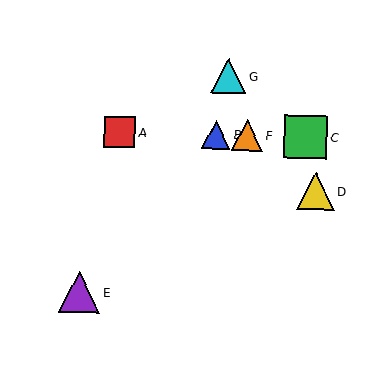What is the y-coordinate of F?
Object F is at y≈135.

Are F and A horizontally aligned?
Yes, both are at y≈135.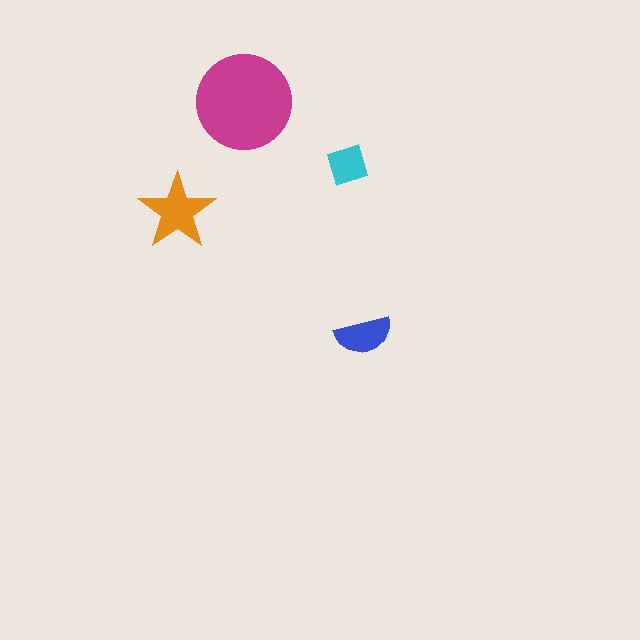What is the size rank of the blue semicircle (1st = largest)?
3rd.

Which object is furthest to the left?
The orange star is leftmost.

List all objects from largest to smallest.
The magenta circle, the orange star, the blue semicircle, the cyan square.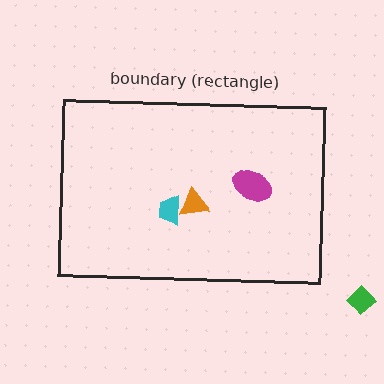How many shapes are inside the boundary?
3 inside, 1 outside.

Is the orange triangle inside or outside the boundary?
Inside.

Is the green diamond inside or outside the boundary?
Outside.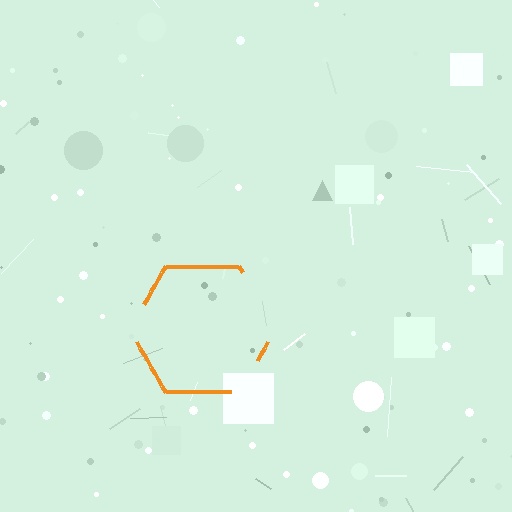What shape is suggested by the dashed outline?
The dashed outline suggests a hexagon.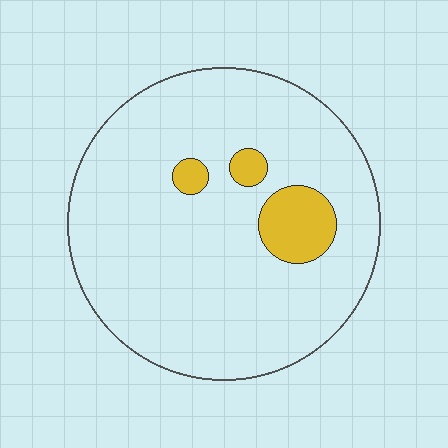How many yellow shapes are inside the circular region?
3.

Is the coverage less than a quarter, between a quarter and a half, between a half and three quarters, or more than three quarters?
Less than a quarter.